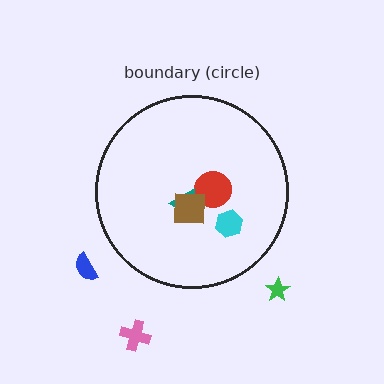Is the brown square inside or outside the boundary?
Inside.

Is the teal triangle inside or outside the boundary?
Inside.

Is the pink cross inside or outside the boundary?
Outside.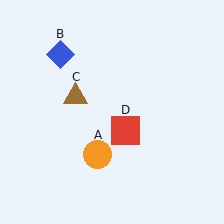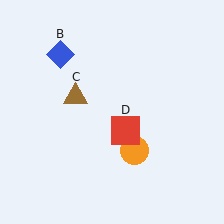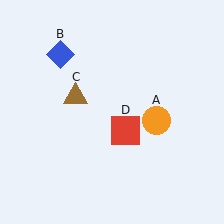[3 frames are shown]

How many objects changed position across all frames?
1 object changed position: orange circle (object A).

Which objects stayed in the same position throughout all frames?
Blue diamond (object B) and brown triangle (object C) and red square (object D) remained stationary.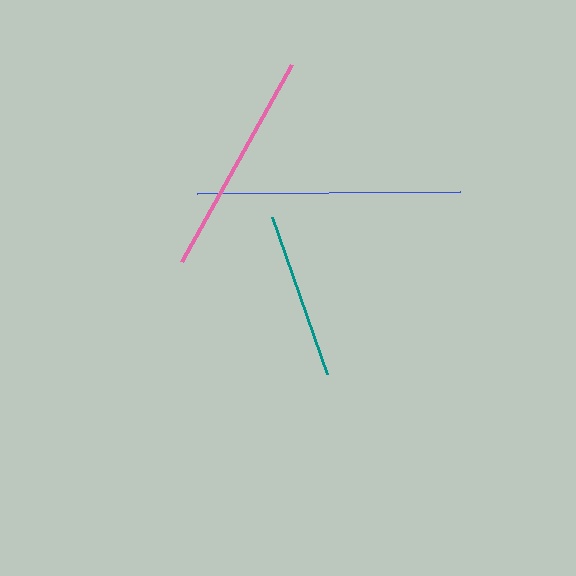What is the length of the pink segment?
The pink segment is approximately 225 pixels long.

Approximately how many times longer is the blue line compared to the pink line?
The blue line is approximately 1.2 times the length of the pink line.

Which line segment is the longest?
The blue line is the longest at approximately 262 pixels.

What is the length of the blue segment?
The blue segment is approximately 262 pixels long.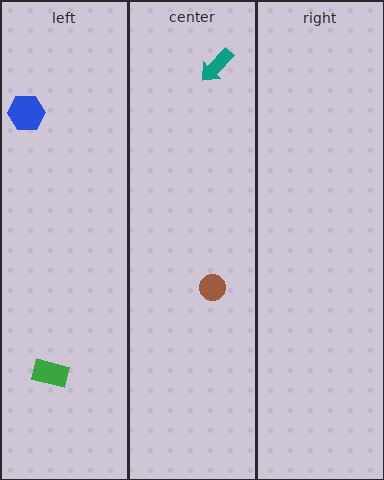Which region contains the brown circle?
The center region.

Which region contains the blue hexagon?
The left region.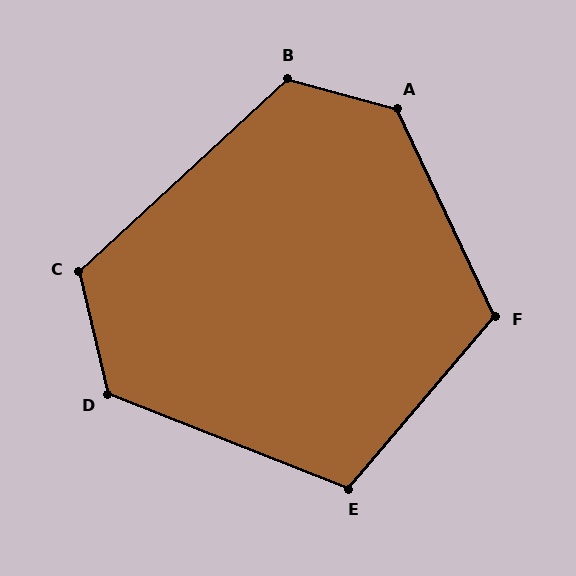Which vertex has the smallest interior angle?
E, at approximately 109 degrees.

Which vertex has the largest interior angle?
A, at approximately 131 degrees.